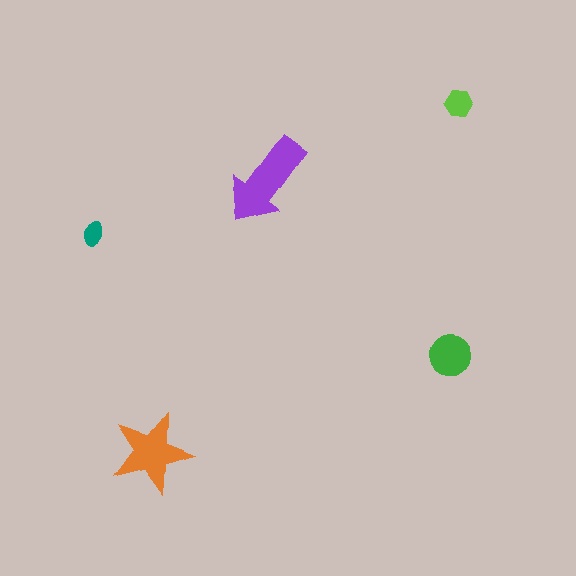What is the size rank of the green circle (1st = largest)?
3rd.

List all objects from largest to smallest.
The purple arrow, the orange star, the green circle, the lime hexagon, the teal ellipse.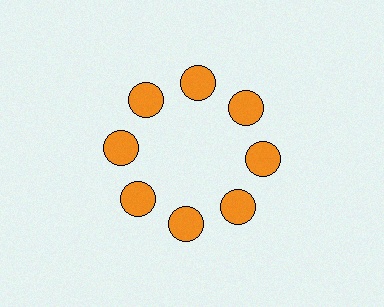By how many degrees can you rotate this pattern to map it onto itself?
The pattern maps onto itself every 45 degrees of rotation.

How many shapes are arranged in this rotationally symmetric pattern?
There are 8 shapes, arranged in 8 groups of 1.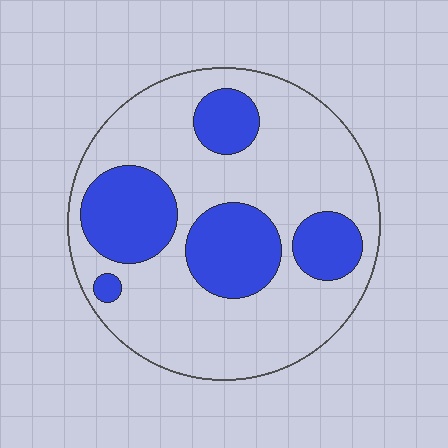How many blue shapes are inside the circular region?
5.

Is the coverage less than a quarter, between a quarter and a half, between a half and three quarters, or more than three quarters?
Between a quarter and a half.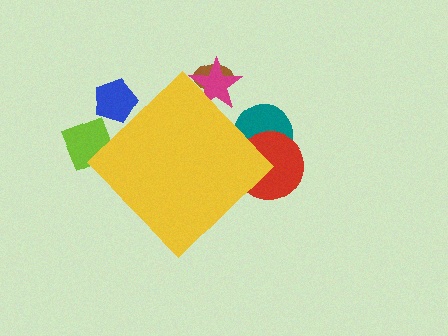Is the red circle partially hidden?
Yes, the red circle is partially hidden behind the yellow diamond.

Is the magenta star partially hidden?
Yes, the magenta star is partially hidden behind the yellow diamond.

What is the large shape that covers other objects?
A yellow diamond.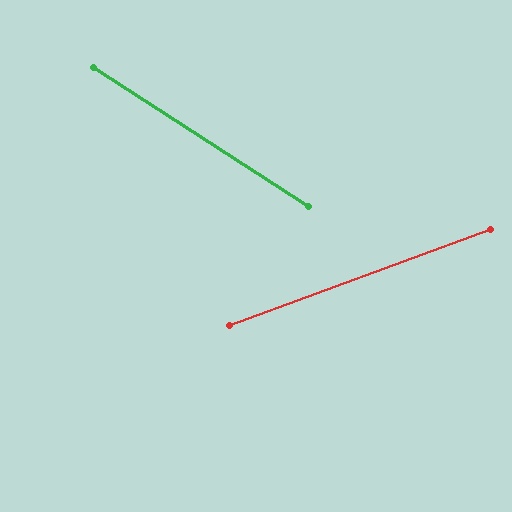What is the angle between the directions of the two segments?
Approximately 53 degrees.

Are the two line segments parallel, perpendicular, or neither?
Neither parallel nor perpendicular — they differ by about 53°.